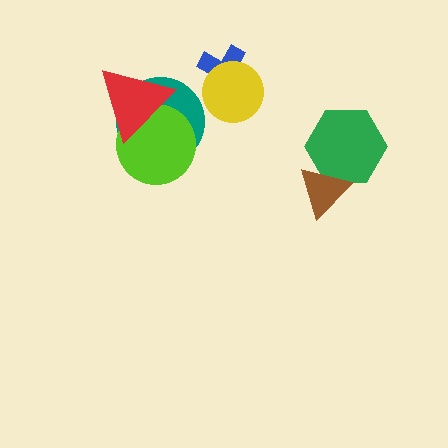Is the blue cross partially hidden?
Yes, it is partially covered by another shape.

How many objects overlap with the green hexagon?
1 object overlaps with the green hexagon.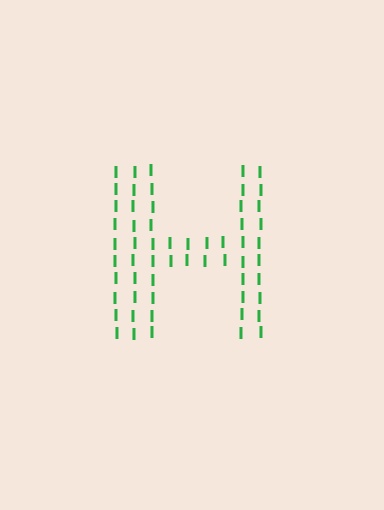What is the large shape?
The large shape is the letter H.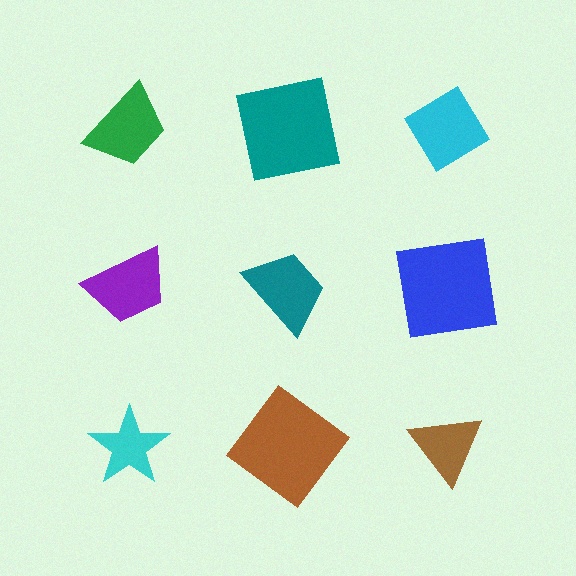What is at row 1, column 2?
A teal square.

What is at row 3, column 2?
A brown diamond.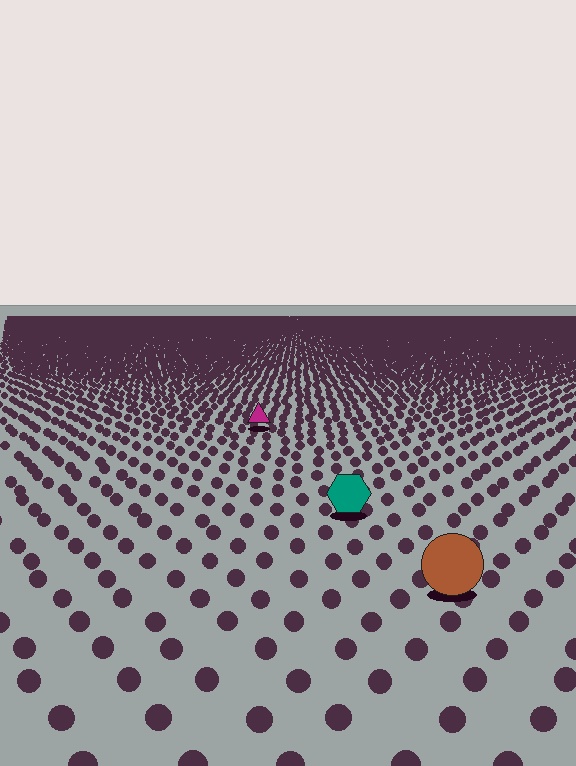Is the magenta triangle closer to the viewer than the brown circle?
No. The brown circle is closer — you can tell from the texture gradient: the ground texture is coarser near it.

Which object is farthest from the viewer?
The magenta triangle is farthest from the viewer. It appears smaller and the ground texture around it is denser.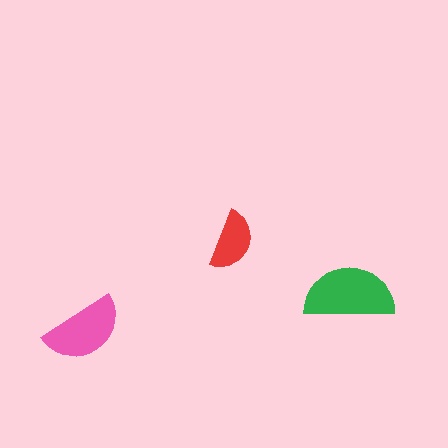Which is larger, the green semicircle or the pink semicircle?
The green one.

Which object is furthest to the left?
The pink semicircle is leftmost.